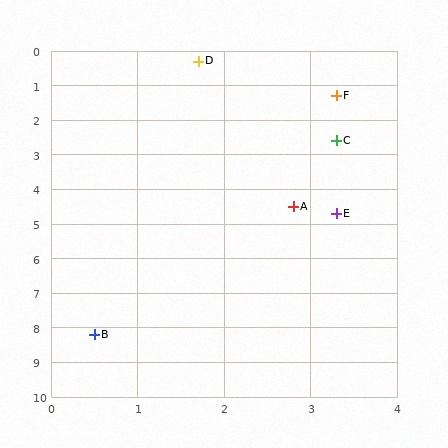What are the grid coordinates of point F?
Point F is at approximately (3.3, 1.3).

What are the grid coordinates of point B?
Point B is at approximately (0.5, 8.2).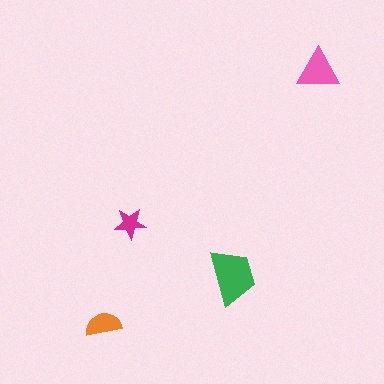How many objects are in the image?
There are 4 objects in the image.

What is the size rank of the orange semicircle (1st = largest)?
3rd.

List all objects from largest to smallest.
The green trapezoid, the pink triangle, the orange semicircle, the magenta star.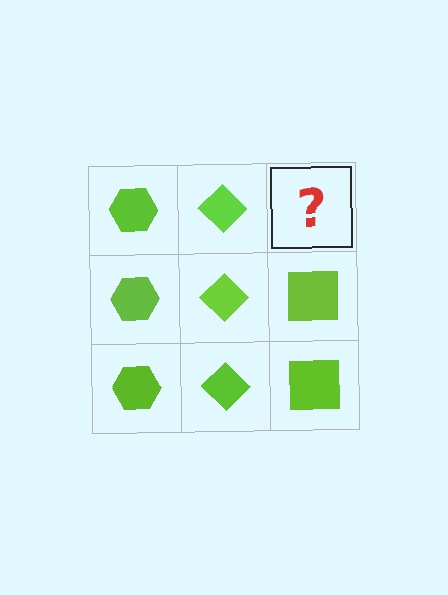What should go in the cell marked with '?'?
The missing cell should contain a lime square.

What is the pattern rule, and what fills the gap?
The rule is that each column has a consistent shape. The gap should be filled with a lime square.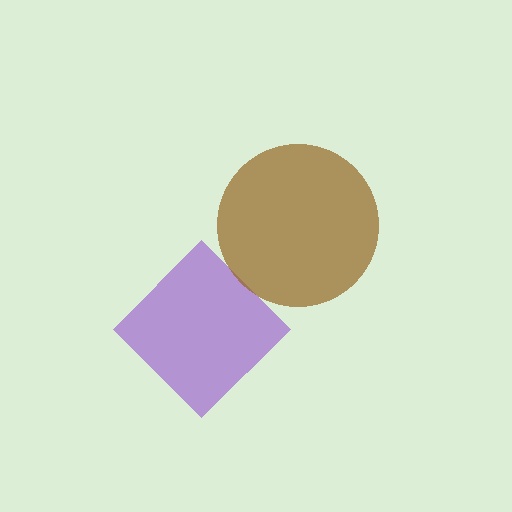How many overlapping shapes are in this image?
There are 2 overlapping shapes in the image.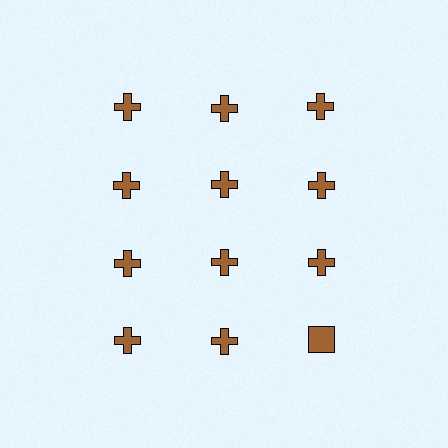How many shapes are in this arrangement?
There are 12 shapes arranged in a grid pattern.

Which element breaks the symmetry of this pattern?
The brown square in the fourth row, center column breaks the symmetry. All other shapes are brown crosses.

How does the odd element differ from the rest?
It has a different shape: square instead of cross.